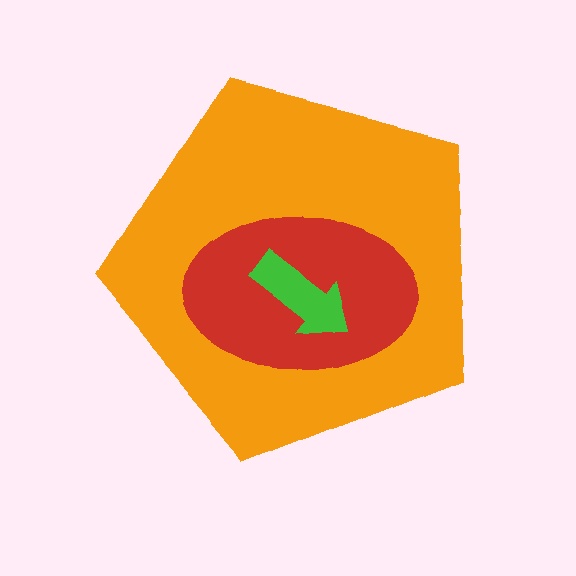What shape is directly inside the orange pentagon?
The red ellipse.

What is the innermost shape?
The green arrow.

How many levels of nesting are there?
3.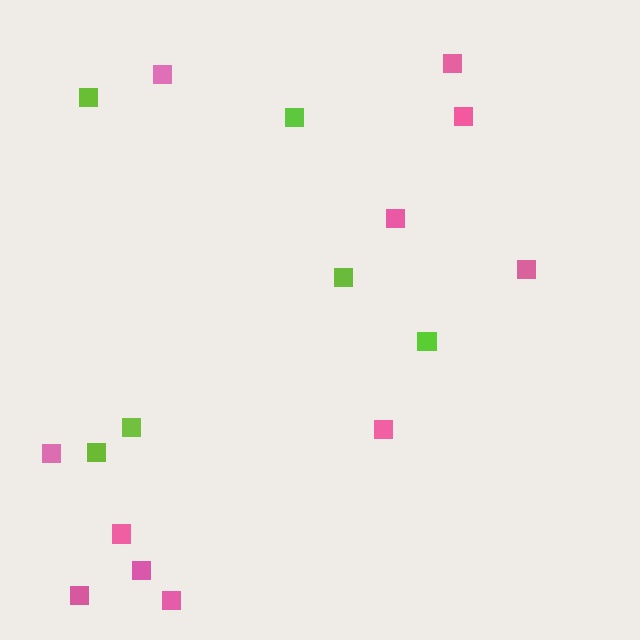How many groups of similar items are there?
There are 2 groups: one group of pink squares (11) and one group of lime squares (6).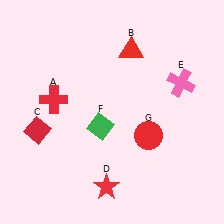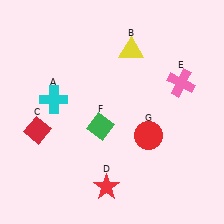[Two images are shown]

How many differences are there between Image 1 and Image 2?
There are 2 differences between the two images.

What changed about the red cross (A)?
In Image 1, A is red. In Image 2, it changed to cyan.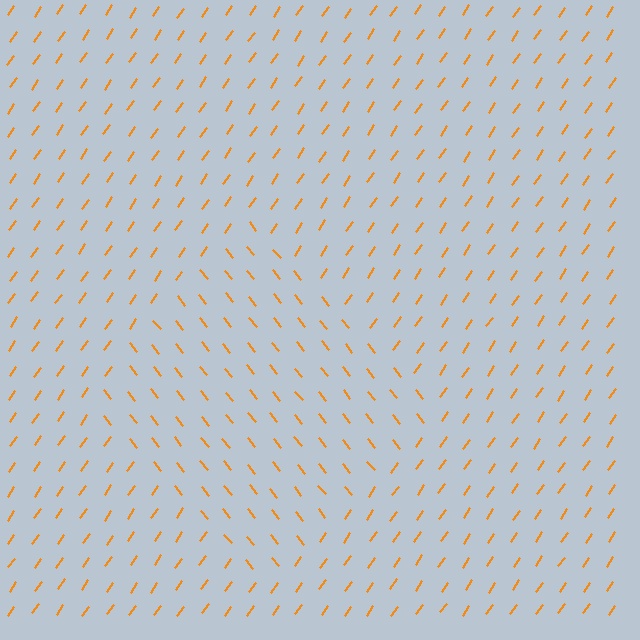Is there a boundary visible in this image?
Yes, there is a texture boundary formed by a change in line orientation.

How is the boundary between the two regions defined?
The boundary is defined purely by a change in line orientation (approximately 74 degrees difference). All lines are the same color and thickness.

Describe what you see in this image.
The image is filled with small orange line segments. A diamond region in the image has lines oriented differently from the surrounding lines, creating a visible texture boundary.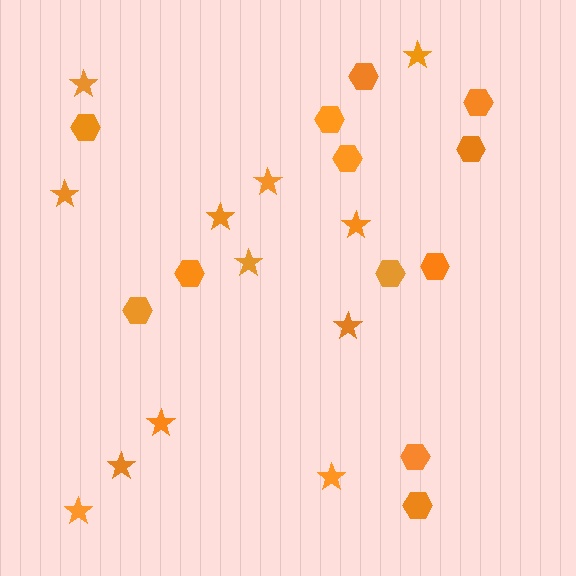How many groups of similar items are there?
There are 2 groups: one group of hexagons (12) and one group of stars (12).